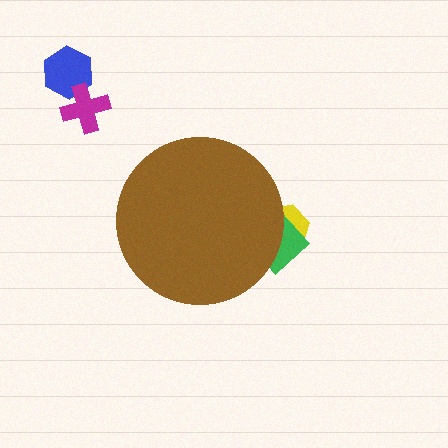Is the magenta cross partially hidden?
No, the magenta cross is fully visible.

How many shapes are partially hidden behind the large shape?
2 shapes are partially hidden.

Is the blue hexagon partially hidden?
No, the blue hexagon is fully visible.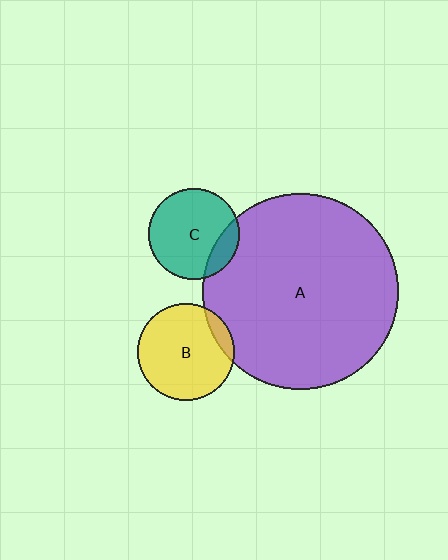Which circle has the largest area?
Circle A (purple).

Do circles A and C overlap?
Yes.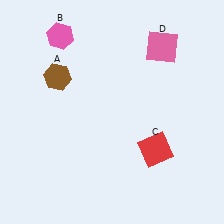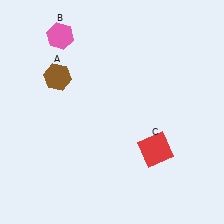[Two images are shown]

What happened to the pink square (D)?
The pink square (D) was removed in Image 2. It was in the top-right area of Image 1.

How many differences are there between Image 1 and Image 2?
There is 1 difference between the two images.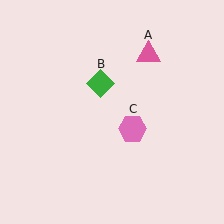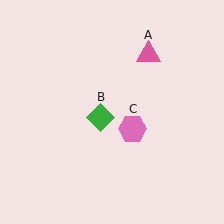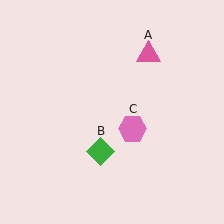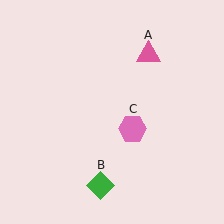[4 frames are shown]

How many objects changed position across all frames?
1 object changed position: green diamond (object B).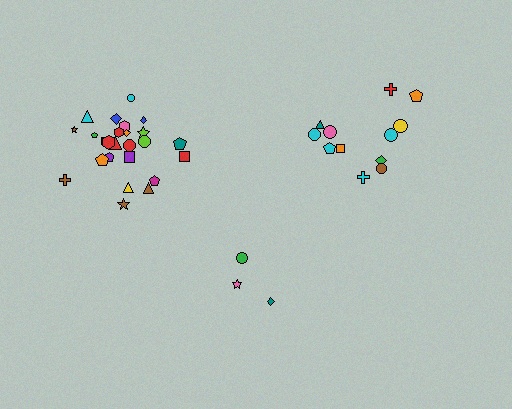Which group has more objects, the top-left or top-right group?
The top-left group.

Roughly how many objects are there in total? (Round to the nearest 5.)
Roughly 40 objects in total.